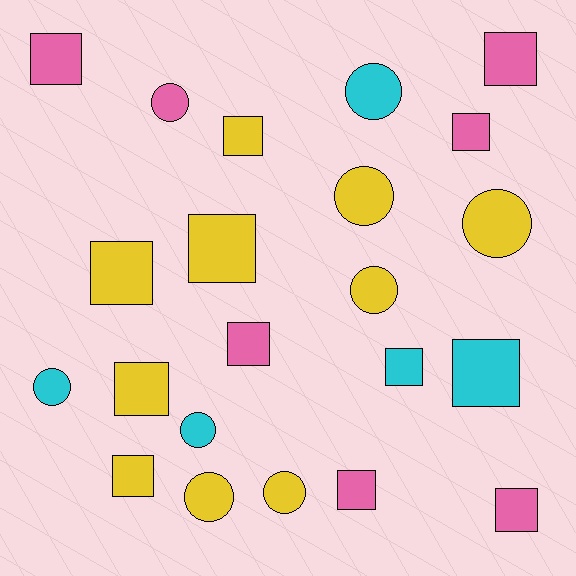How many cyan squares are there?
There are 2 cyan squares.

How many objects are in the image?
There are 22 objects.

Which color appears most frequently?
Yellow, with 10 objects.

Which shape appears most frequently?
Square, with 13 objects.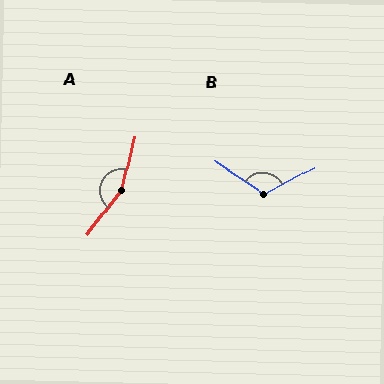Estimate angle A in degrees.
Approximately 156 degrees.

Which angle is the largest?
A, at approximately 156 degrees.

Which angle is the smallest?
B, at approximately 119 degrees.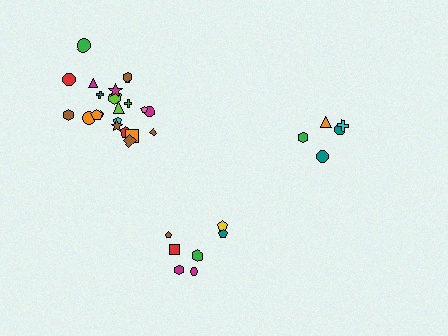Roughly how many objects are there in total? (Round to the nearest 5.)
Roughly 35 objects in total.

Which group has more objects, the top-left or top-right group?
The top-left group.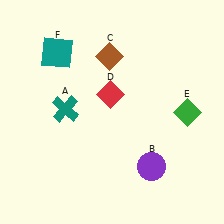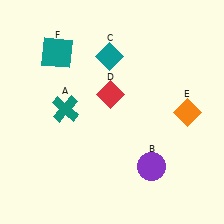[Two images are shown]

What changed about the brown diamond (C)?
In Image 1, C is brown. In Image 2, it changed to teal.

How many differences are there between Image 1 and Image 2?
There are 2 differences between the two images.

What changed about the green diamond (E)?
In Image 1, E is green. In Image 2, it changed to orange.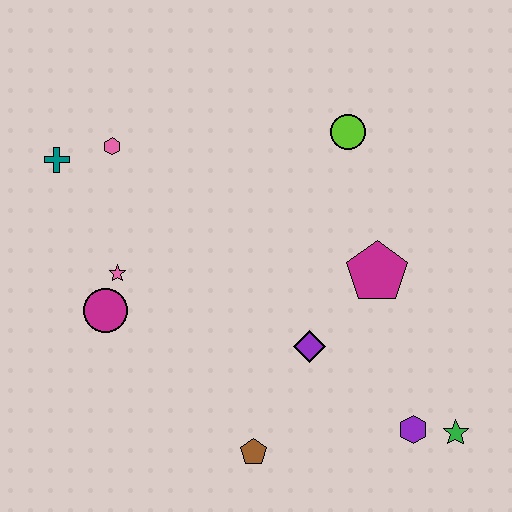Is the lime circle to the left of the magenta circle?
No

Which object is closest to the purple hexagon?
The green star is closest to the purple hexagon.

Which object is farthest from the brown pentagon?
The teal cross is farthest from the brown pentagon.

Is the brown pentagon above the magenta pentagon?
No